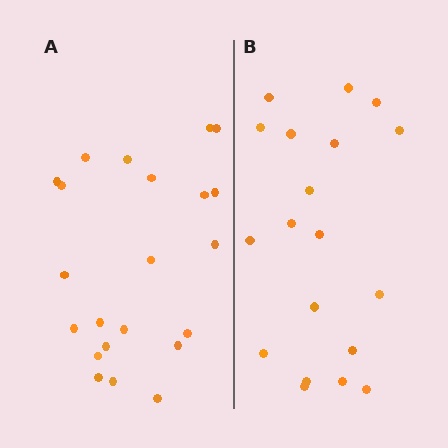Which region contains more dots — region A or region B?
Region A (the left region) has more dots.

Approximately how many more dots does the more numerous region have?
Region A has just a few more — roughly 2 or 3 more dots than region B.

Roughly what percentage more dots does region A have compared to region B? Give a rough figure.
About 15% more.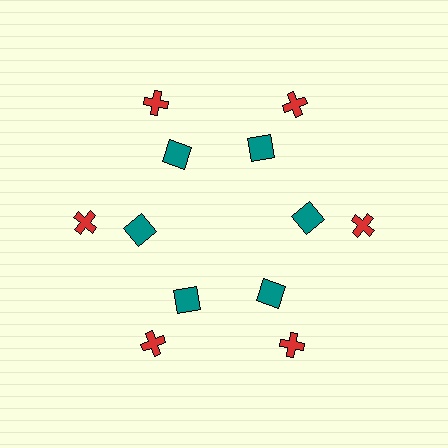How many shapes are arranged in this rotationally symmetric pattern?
There are 12 shapes, arranged in 6 groups of 2.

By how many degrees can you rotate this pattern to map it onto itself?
The pattern maps onto itself every 60 degrees of rotation.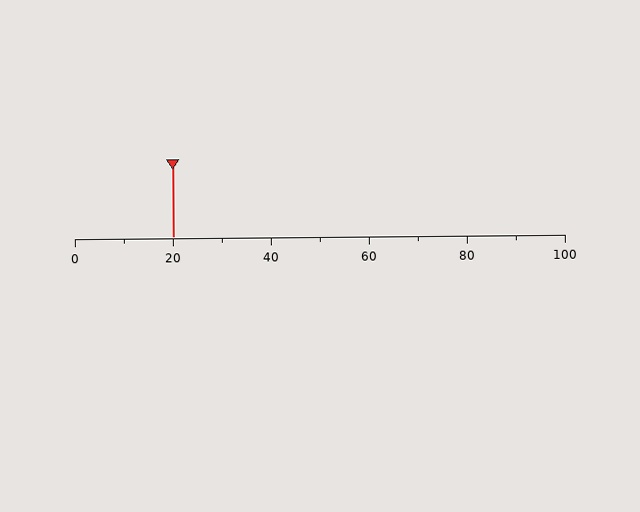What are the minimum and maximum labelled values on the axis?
The axis runs from 0 to 100.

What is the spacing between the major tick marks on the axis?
The major ticks are spaced 20 apart.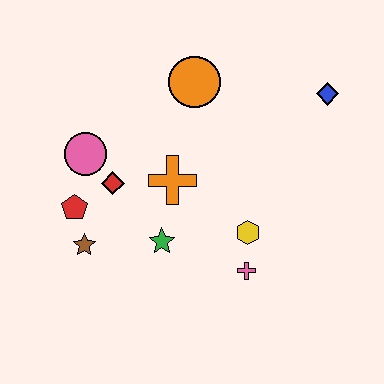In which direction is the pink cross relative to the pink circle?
The pink cross is to the right of the pink circle.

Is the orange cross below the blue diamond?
Yes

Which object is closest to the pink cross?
The yellow hexagon is closest to the pink cross.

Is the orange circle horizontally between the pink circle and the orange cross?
No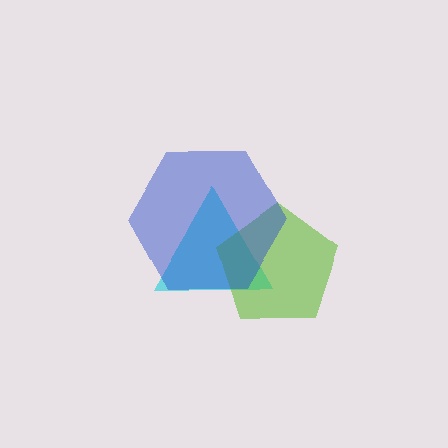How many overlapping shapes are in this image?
There are 3 overlapping shapes in the image.